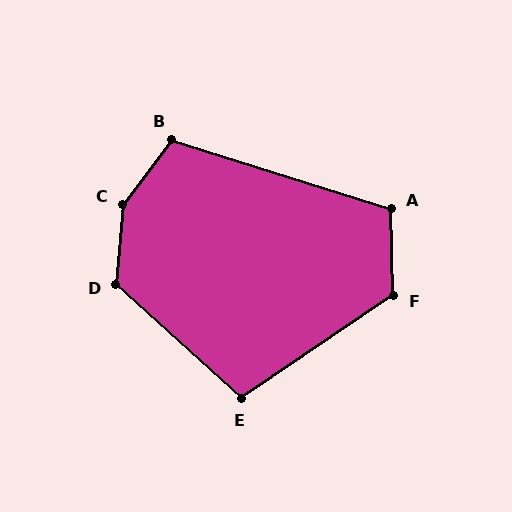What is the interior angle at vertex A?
Approximately 109 degrees (obtuse).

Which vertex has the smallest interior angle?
E, at approximately 104 degrees.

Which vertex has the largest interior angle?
C, at approximately 147 degrees.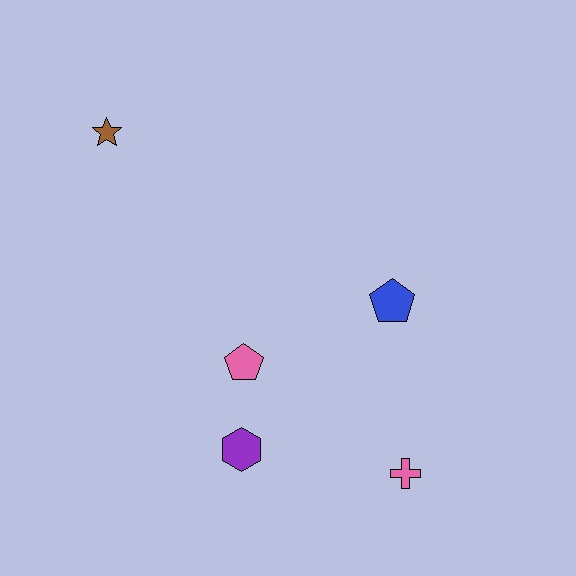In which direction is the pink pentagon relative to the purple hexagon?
The pink pentagon is above the purple hexagon.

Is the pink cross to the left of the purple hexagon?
No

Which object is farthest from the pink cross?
The brown star is farthest from the pink cross.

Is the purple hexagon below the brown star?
Yes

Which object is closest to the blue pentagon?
The pink pentagon is closest to the blue pentagon.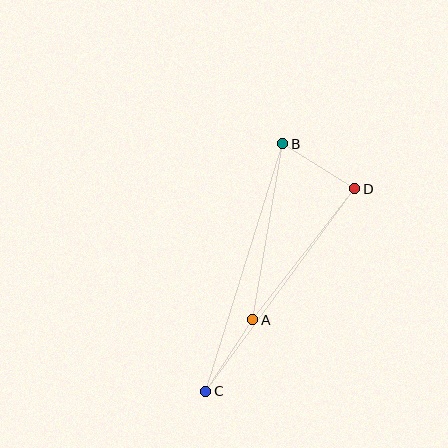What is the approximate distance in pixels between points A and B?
The distance between A and B is approximately 178 pixels.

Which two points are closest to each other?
Points B and D are closest to each other.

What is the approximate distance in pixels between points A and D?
The distance between A and D is approximately 166 pixels.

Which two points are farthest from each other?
Points B and C are farthest from each other.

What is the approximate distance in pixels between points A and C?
The distance between A and C is approximately 86 pixels.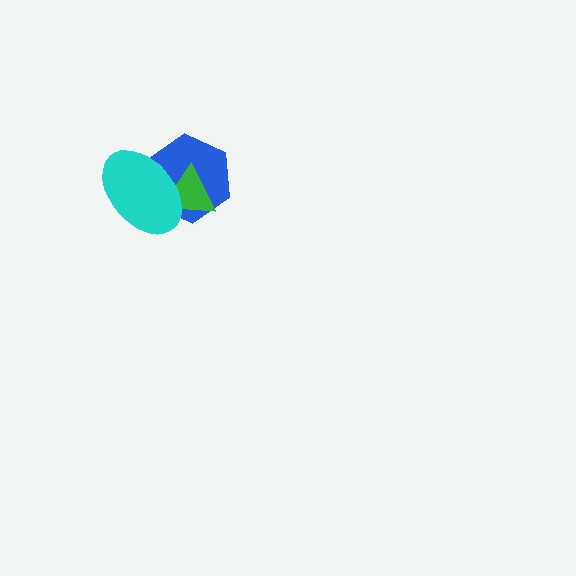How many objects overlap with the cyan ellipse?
2 objects overlap with the cyan ellipse.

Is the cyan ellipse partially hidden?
No, no other shape covers it.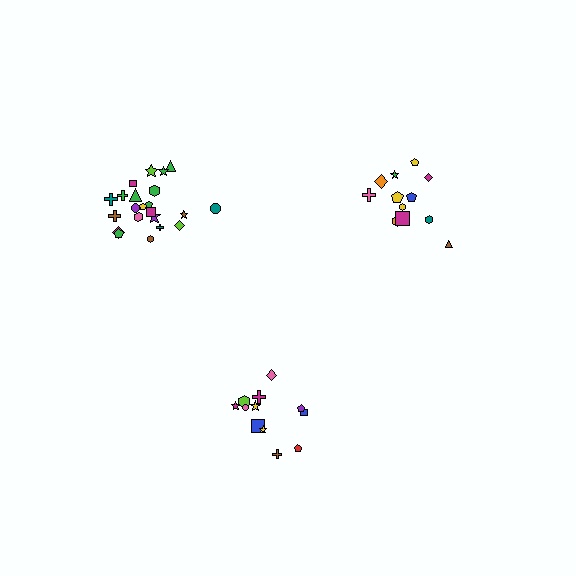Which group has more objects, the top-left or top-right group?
The top-left group.